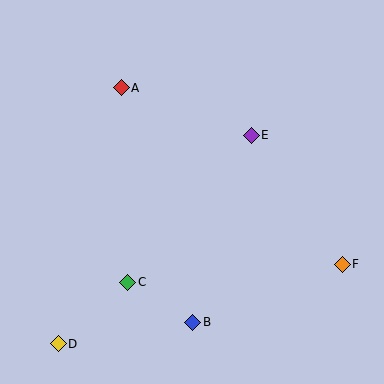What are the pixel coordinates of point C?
Point C is at (128, 282).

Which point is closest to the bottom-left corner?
Point D is closest to the bottom-left corner.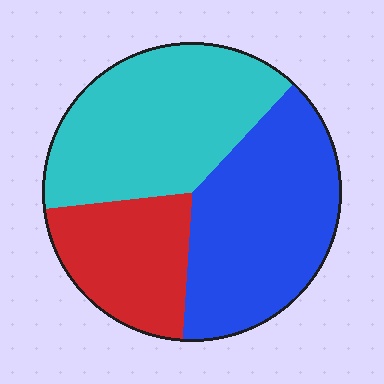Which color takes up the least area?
Red, at roughly 20%.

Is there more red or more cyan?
Cyan.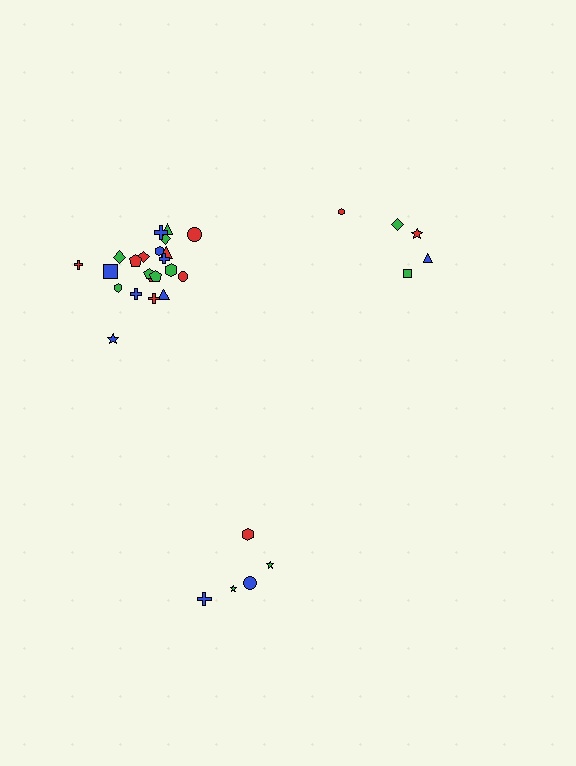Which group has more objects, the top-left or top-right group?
The top-left group.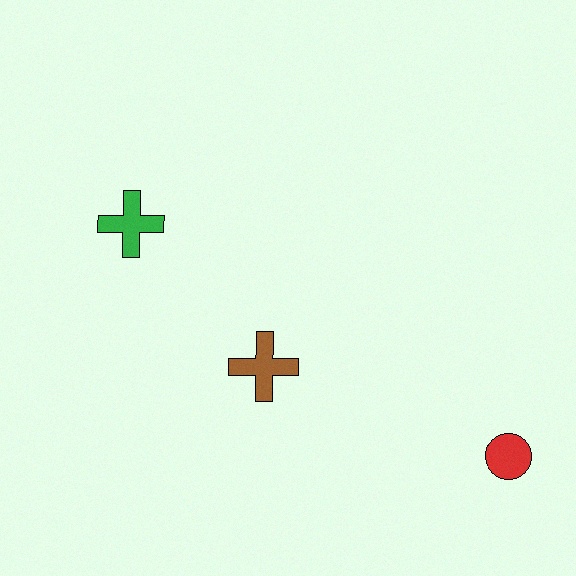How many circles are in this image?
There is 1 circle.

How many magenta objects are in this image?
There are no magenta objects.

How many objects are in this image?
There are 3 objects.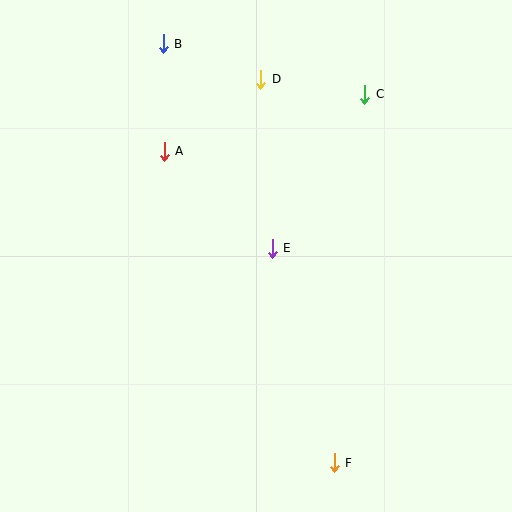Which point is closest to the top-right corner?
Point C is closest to the top-right corner.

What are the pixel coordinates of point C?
Point C is at (365, 94).